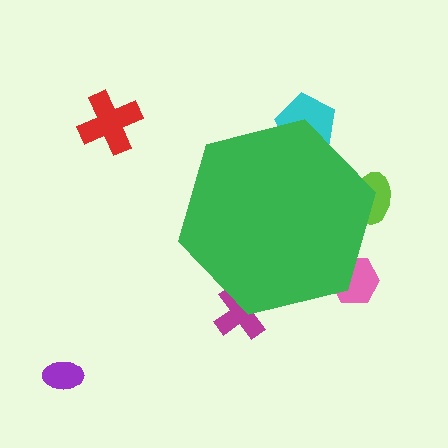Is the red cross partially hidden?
No, the red cross is fully visible.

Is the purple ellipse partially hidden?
No, the purple ellipse is fully visible.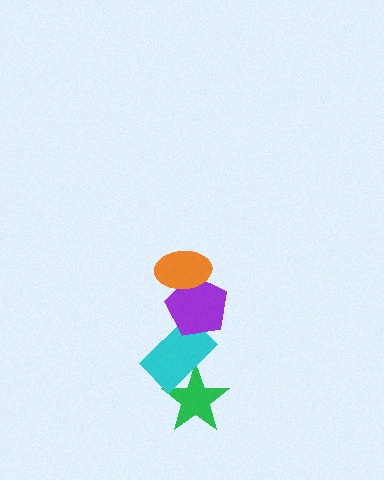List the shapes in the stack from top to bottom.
From top to bottom: the orange ellipse, the purple pentagon, the cyan rectangle, the green star.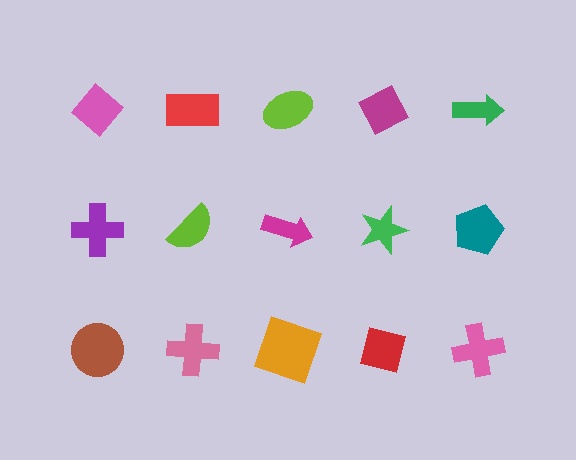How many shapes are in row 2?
5 shapes.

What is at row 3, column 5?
A pink cross.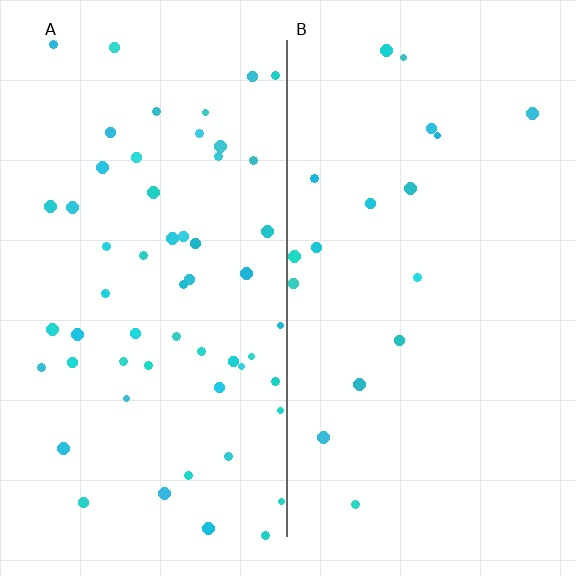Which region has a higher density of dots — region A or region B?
A (the left).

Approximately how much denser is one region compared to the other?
Approximately 3.2× — region A over region B.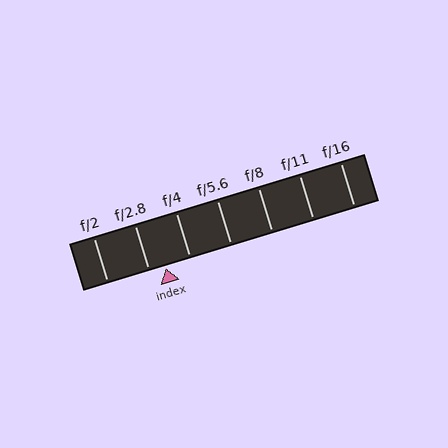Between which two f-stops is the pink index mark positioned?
The index mark is between f/2.8 and f/4.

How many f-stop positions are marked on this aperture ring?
There are 7 f-stop positions marked.